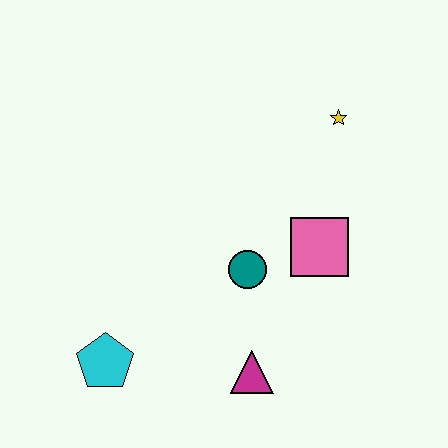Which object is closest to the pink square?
The teal circle is closest to the pink square.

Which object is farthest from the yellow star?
The cyan pentagon is farthest from the yellow star.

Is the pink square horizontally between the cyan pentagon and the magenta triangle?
No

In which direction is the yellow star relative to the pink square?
The yellow star is above the pink square.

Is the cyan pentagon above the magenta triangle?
Yes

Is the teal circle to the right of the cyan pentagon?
Yes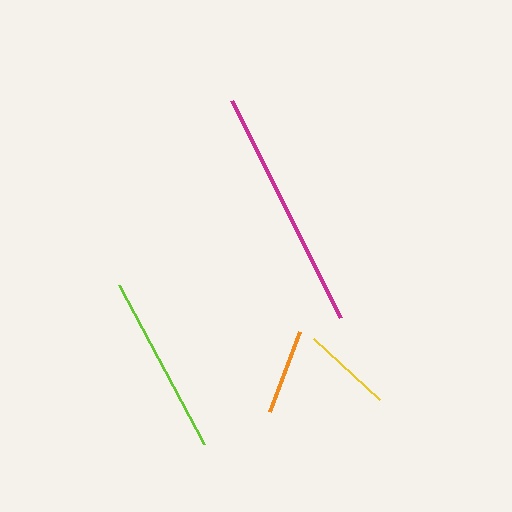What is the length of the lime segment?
The lime segment is approximately 180 pixels long.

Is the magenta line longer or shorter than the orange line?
The magenta line is longer than the orange line.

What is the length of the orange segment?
The orange segment is approximately 85 pixels long.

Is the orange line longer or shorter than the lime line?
The lime line is longer than the orange line.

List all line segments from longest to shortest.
From longest to shortest: magenta, lime, yellow, orange.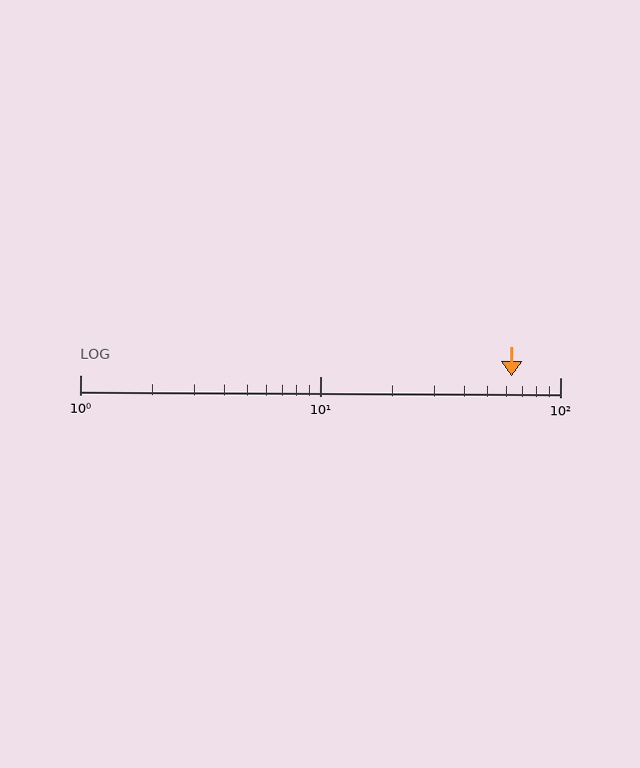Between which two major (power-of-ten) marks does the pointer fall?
The pointer is between 10 and 100.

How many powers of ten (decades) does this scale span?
The scale spans 2 decades, from 1 to 100.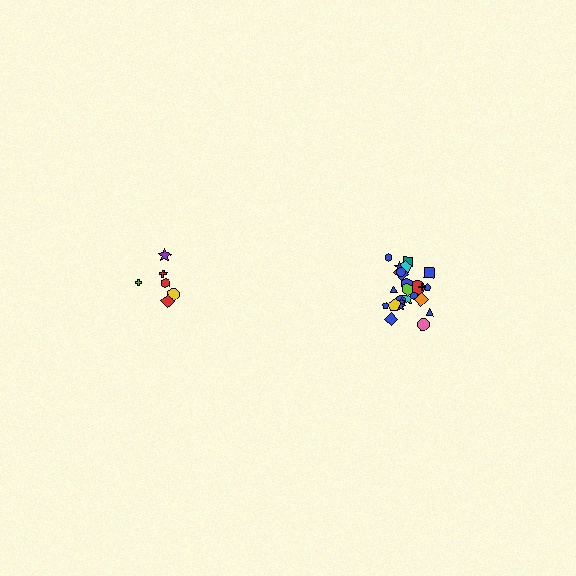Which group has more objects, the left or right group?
The right group.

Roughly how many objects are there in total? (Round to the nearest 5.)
Roughly 30 objects in total.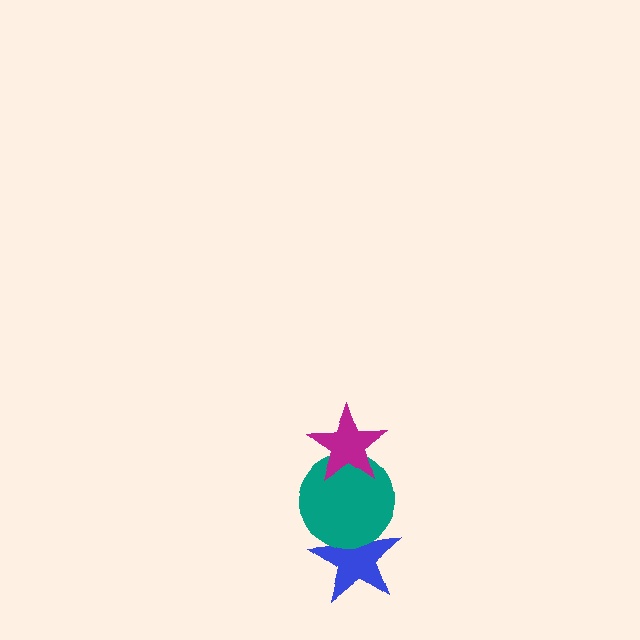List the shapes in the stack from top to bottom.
From top to bottom: the magenta star, the teal circle, the blue star.